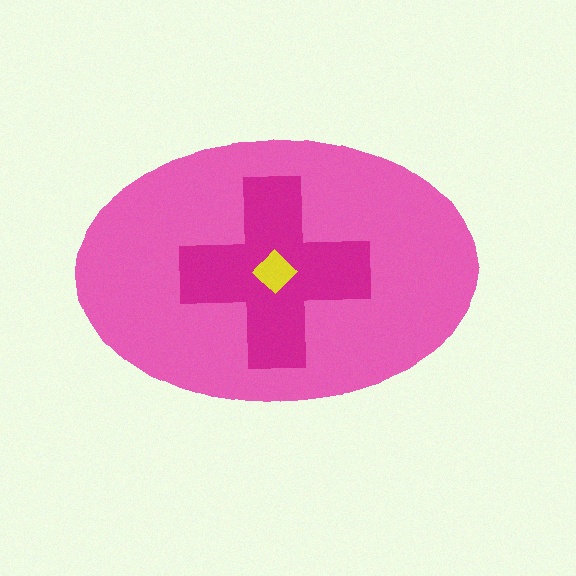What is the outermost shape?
The pink ellipse.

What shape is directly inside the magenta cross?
The yellow diamond.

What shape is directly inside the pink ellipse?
The magenta cross.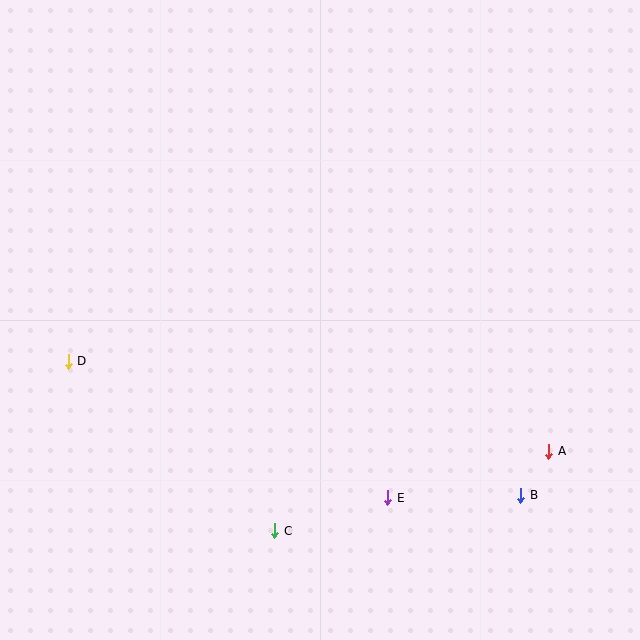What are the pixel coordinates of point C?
Point C is at (275, 531).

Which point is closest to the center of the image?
Point E at (388, 498) is closest to the center.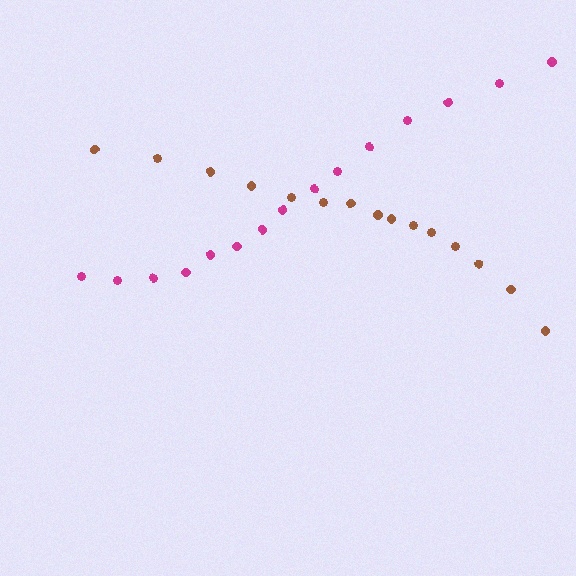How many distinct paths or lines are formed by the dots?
There are 2 distinct paths.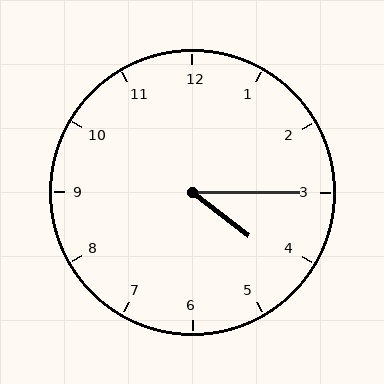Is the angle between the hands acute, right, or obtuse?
It is acute.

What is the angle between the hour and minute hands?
Approximately 38 degrees.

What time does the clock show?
4:15.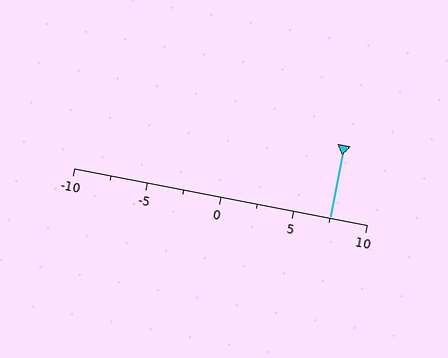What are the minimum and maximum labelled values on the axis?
The axis runs from -10 to 10.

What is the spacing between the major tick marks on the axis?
The major ticks are spaced 5 apart.